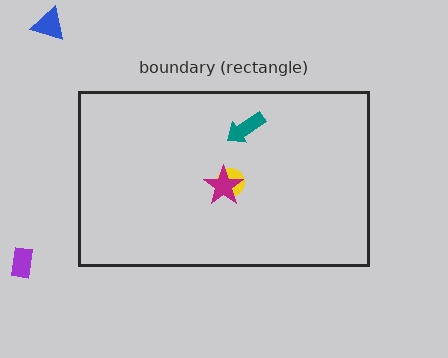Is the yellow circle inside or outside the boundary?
Inside.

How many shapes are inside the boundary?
3 inside, 2 outside.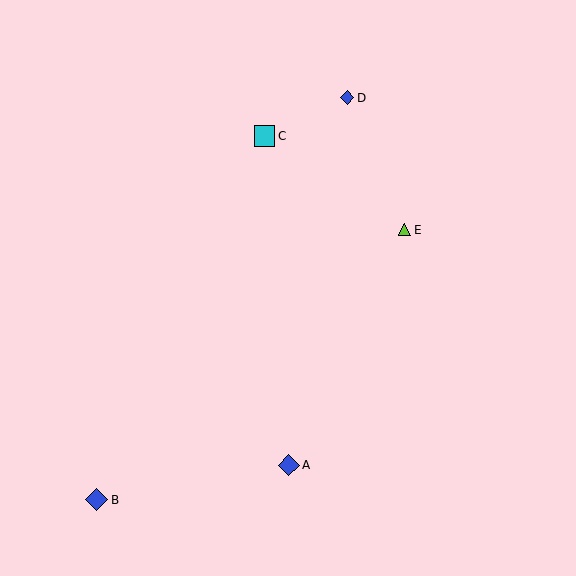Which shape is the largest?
The blue diamond (labeled B) is the largest.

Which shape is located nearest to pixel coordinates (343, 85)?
The blue diamond (labeled D) at (347, 98) is nearest to that location.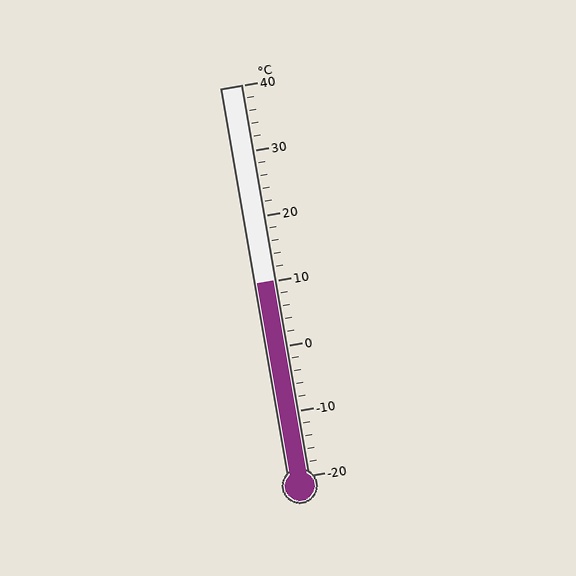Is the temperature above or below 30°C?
The temperature is below 30°C.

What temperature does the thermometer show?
The thermometer shows approximately 10°C.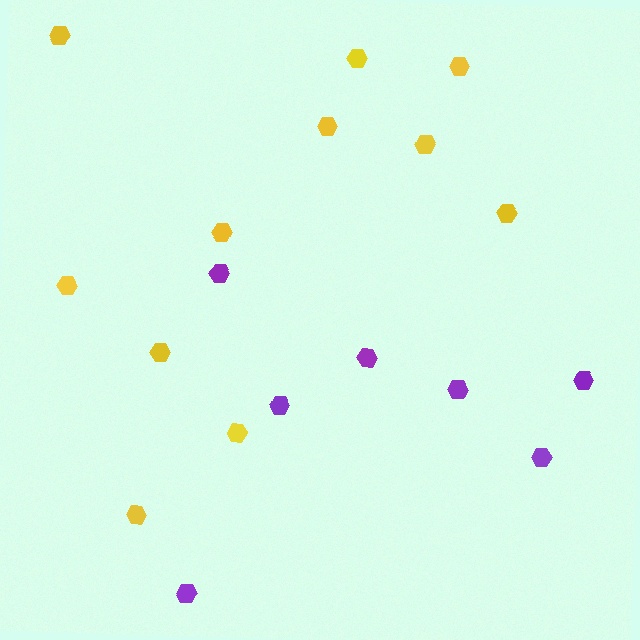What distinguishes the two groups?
There are 2 groups: one group of purple hexagons (7) and one group of yellow hexagons (11).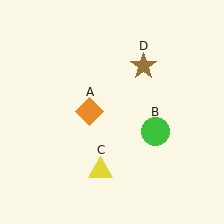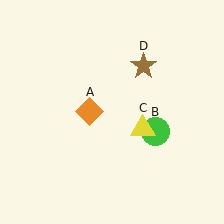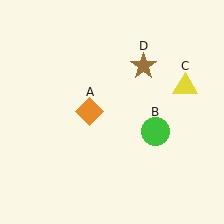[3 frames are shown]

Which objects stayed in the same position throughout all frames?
Orange diamond (object A) and green circle (object B) and brown star (object D) remained stationary.